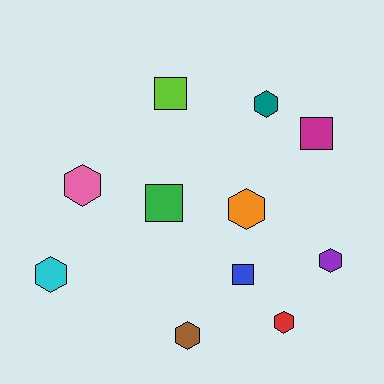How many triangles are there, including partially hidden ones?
There are no triangles.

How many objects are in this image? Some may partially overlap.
There are 11 objects.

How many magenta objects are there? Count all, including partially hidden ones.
There is 1 magenta object.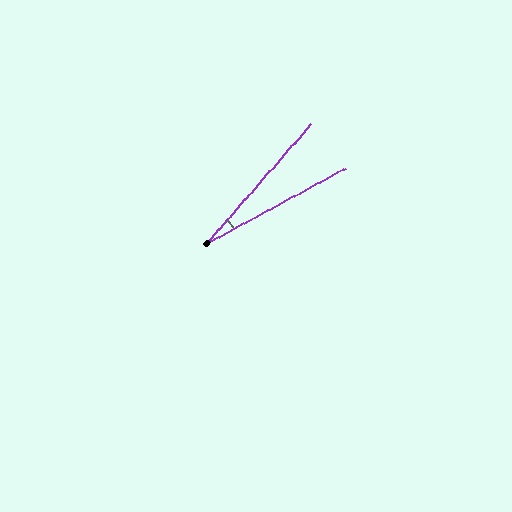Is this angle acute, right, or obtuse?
It is acute.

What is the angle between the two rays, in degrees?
Approximately 20 degrees.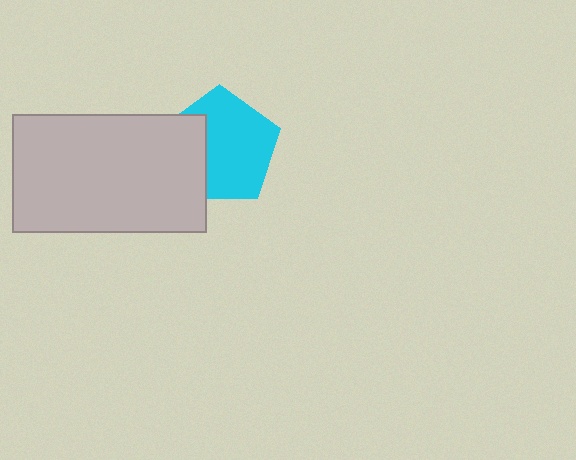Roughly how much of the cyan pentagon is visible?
Most of it is visible (roughly 67%).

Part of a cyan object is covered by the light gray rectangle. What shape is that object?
It is a pentagon.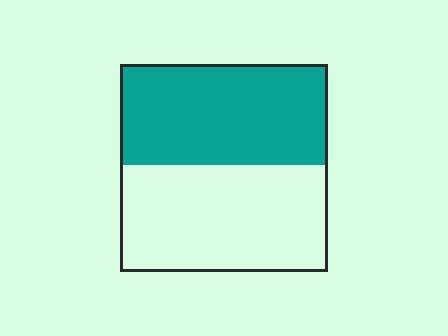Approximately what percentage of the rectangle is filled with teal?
Approximately 50%.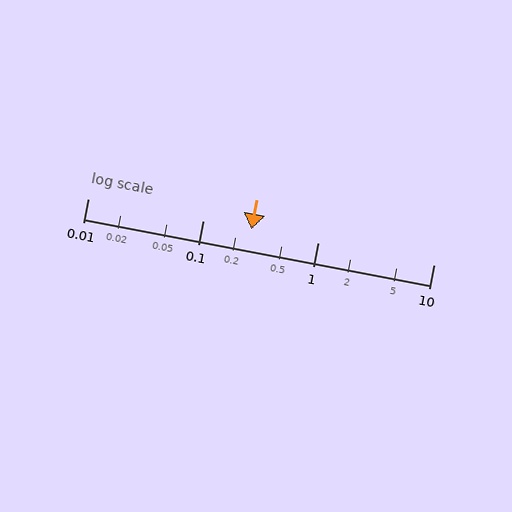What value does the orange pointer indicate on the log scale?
The pointer indicates approximately 0.26.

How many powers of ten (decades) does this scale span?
The scale spans 3 decades, from 0.01 to 10.